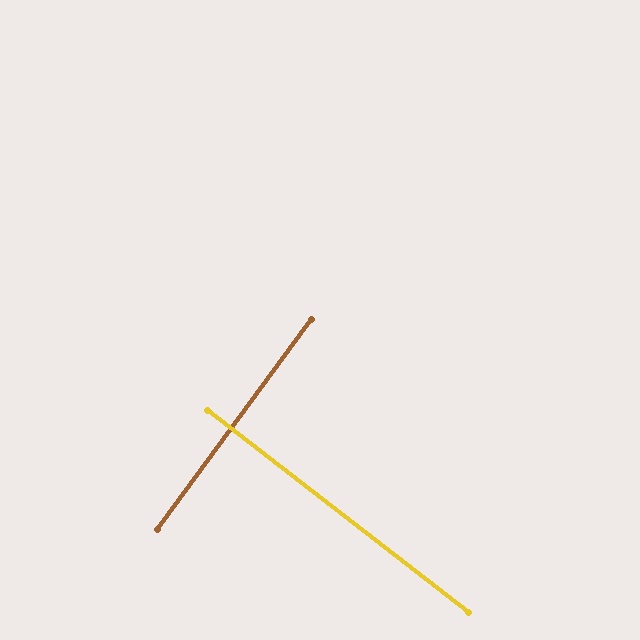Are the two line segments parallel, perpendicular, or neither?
Perpendicular — they meet at approximately 89°.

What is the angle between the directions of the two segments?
Approximately 89 degrees.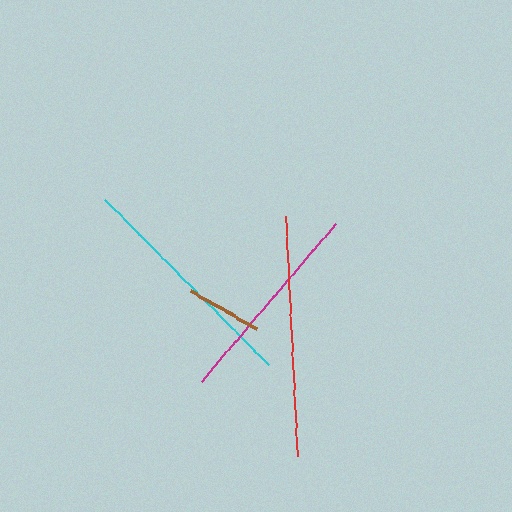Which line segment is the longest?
The red line is the longest at approximately 241 pixels.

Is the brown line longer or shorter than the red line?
The red line is longer than the brown line.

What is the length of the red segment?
The red segment is approximately 241 pixels long.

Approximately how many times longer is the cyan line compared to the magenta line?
The cyan line is approximately 1.1 times the length of the magenta line.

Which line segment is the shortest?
The brown line is the shortest at approximately 76 pixels.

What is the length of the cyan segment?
The cyan segment is approximately 233 pixels long.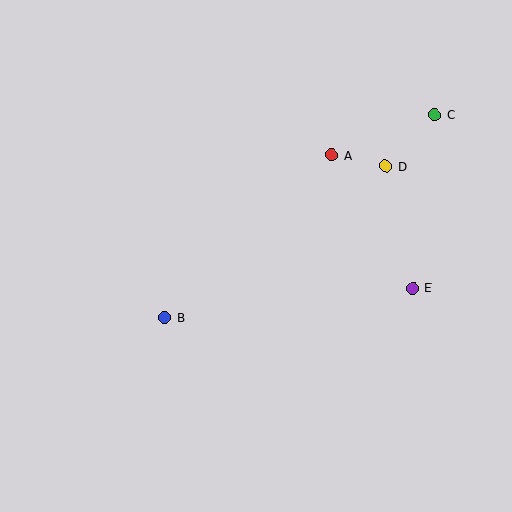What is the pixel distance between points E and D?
The distance between E and D is 125 pixels.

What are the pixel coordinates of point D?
Point D is at (385, 166).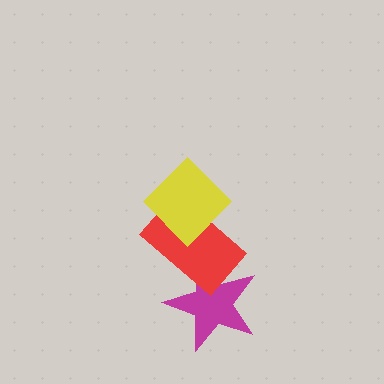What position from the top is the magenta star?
The magenta star is 3rd from the top.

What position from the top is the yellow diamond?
The yellow diamond is 1st from the top.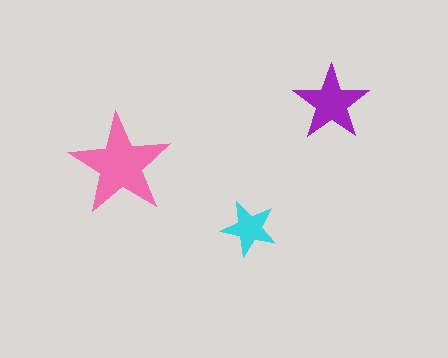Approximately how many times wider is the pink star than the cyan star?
About 2 times wider.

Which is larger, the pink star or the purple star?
The pink one.